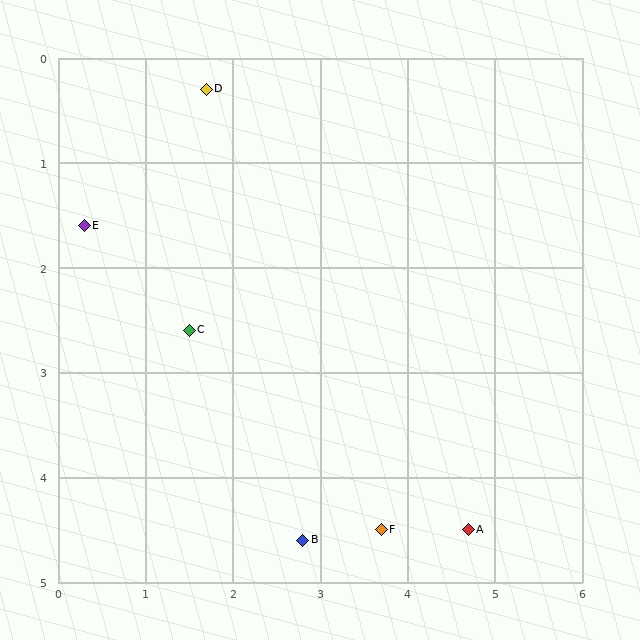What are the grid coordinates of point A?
Point A is at approximately (4.7, 4.5).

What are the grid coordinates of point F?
Point F is at approximately (3.7, 4.5).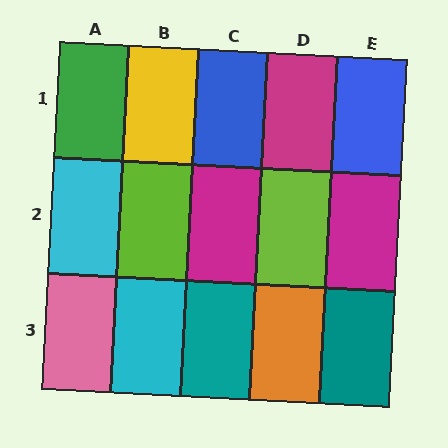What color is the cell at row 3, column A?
Pink.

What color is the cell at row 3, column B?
Cyan.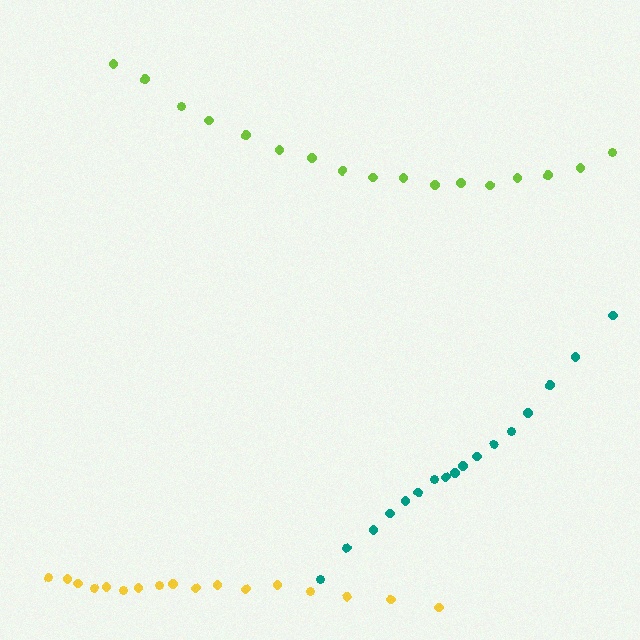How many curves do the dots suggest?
There are 3 distinct paths.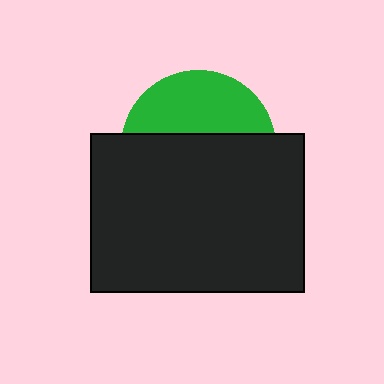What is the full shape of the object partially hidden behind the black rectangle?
The partially hidden object is a green circle.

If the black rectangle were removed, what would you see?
You would see the complete green circle.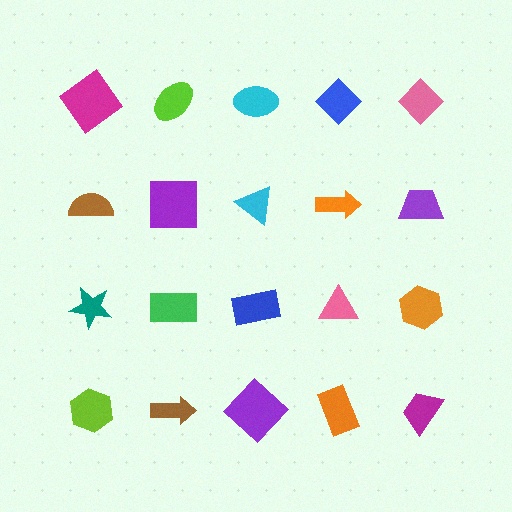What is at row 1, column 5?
A pink diamond.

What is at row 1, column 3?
A cyan ellipse.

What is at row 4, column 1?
A lime hexagon.